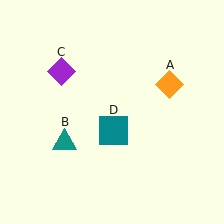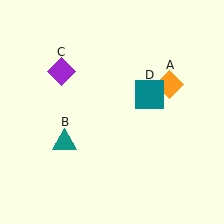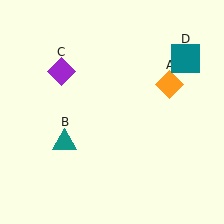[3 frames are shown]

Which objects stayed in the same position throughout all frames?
Orange diamond (object A) and teal triangle (object B) and purple diamond (object C) remained stationary.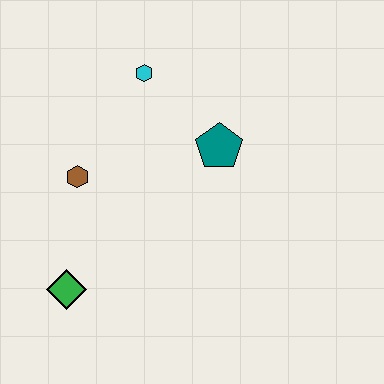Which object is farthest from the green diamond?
The cyan hexagon is farthest from the green diamond.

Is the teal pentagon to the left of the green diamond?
No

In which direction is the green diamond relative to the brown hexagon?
The green diamond is below the brown hexagon.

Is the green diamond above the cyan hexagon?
No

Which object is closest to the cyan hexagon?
The teal pentagon is closest to the cyan hexagon.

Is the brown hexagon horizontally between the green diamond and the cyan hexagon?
Yes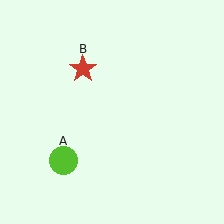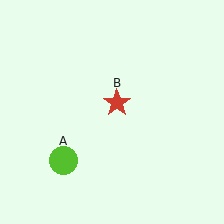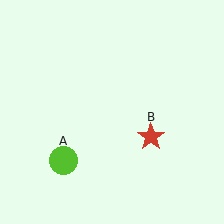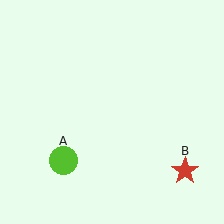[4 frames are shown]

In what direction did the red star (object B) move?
The red star (object B) moved down and to the right.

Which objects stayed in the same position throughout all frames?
Lime circle (object A) remained stationary.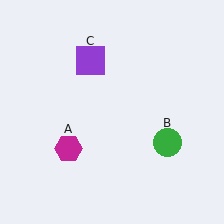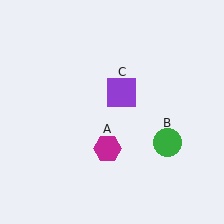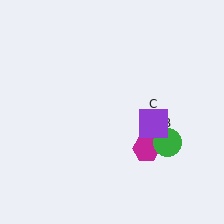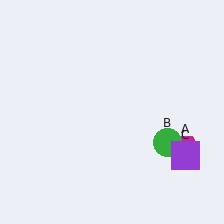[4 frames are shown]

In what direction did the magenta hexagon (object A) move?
The magenta hexagon (object A) moved right.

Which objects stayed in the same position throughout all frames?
Green circle (object B) remained stationary.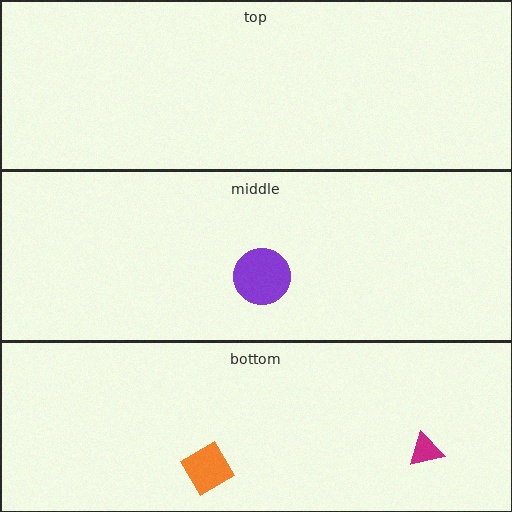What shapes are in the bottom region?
The magenta triangle, the orange diamond.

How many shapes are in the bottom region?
2.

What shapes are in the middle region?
The purple circle.